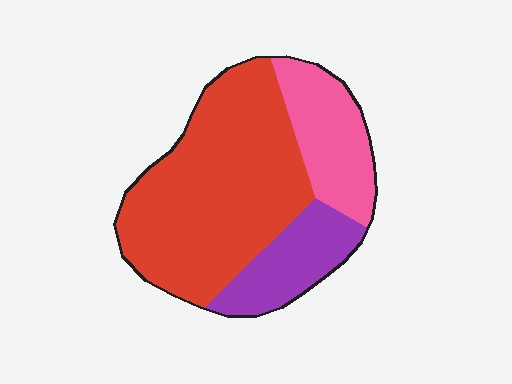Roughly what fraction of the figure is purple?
Purple covers roughly 20% of the figure.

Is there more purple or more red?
Red.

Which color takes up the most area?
Red, at roughly 60%.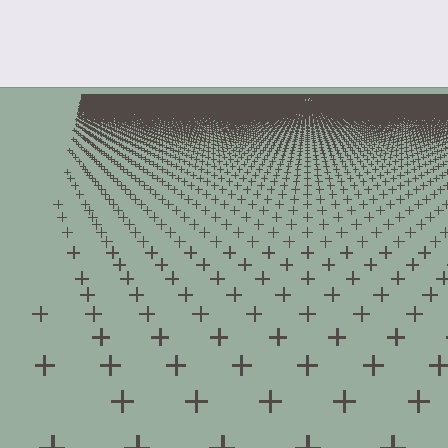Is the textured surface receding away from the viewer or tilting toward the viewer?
The surface is receding away from the viewer. Texture elements get smaller and denser toward the top.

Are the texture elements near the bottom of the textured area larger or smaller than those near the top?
Larger. Near the bottom, elements are closer to the viewer and appear at a bigger on-screen size.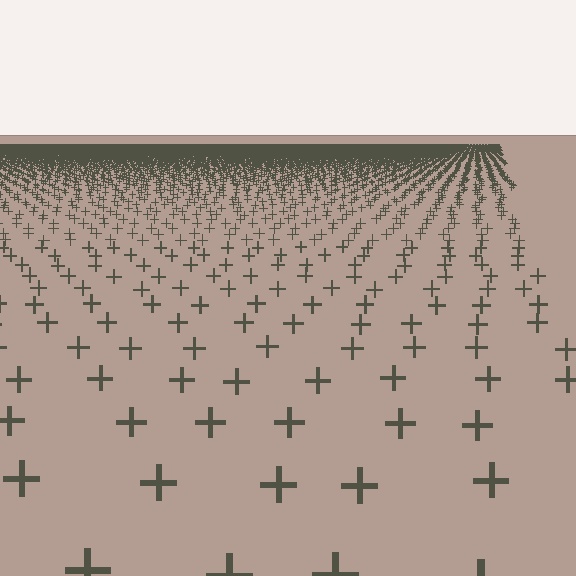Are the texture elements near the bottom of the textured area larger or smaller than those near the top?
Larger. Near the bottom, elements are closer to the viewer and appear at a bigger on-screen size.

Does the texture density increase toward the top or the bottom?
Density increases toward the top.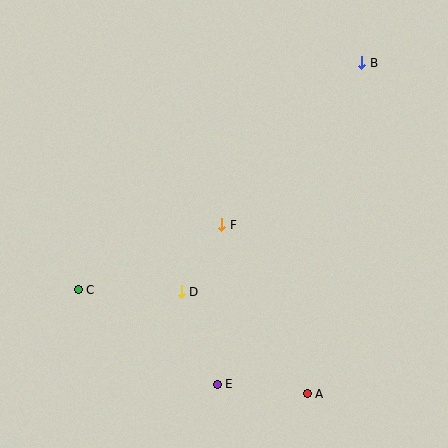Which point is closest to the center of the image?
Point F at (222, 225) is closest to the center.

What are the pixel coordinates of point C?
Point C is at (78, 290).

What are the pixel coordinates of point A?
Point A is at (307, 394).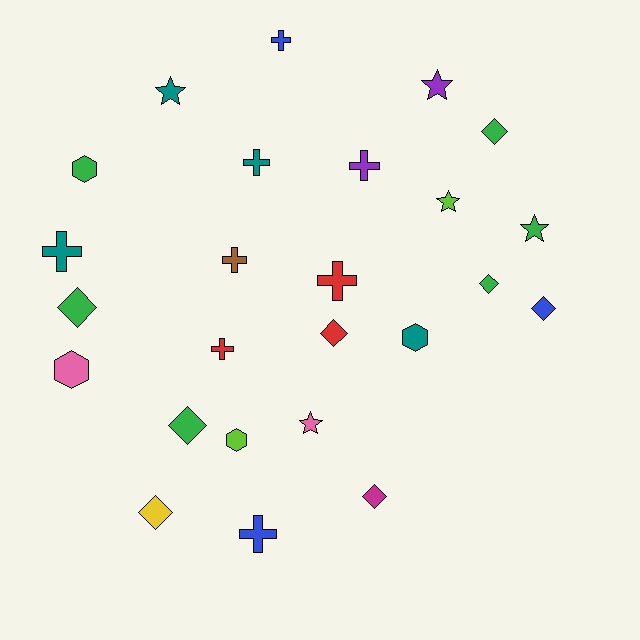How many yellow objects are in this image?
There is 1 yellow object.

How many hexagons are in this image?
There are 4 hexagons.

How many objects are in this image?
There are 25 objects.